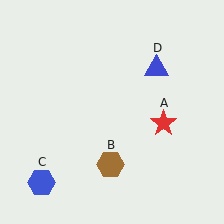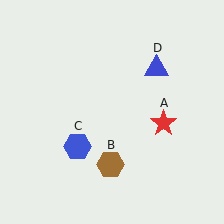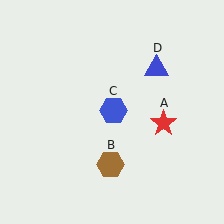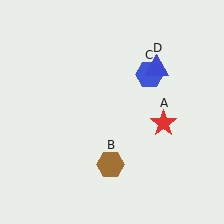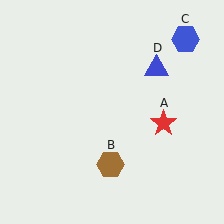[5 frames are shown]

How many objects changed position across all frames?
1 object changed position: blue hexagon (object C).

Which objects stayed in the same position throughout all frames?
Red star (object A) and brown hexagon (object B) and blue triangle (object D) remained stationary.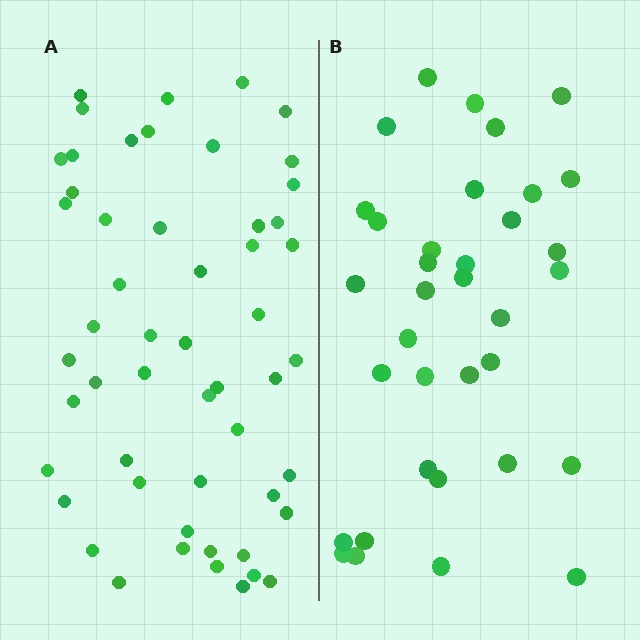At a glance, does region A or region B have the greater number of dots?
Region A (the left region) has more dots.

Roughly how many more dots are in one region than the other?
Region A has approximately 20 more dots than region B.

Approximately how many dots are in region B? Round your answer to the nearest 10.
About 40 dots. (The exact count is 35, which rounds to 40.)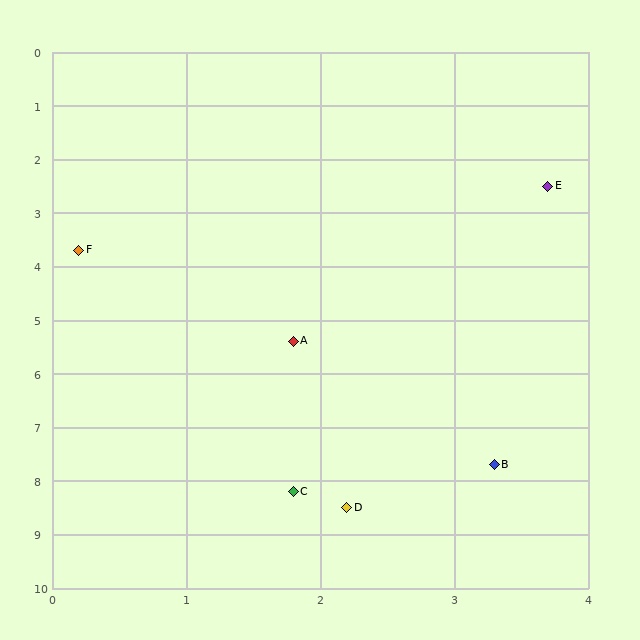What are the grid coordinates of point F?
Point F is at approximately (0.2, 3.7).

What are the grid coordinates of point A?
Point A is at approximately (1.8, 5.4).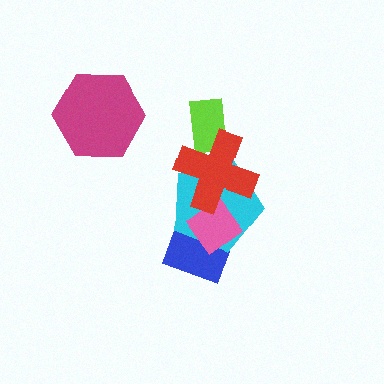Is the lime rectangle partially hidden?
Yes, it is partially covered by another shape.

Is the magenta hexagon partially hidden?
No, no other shape covers it.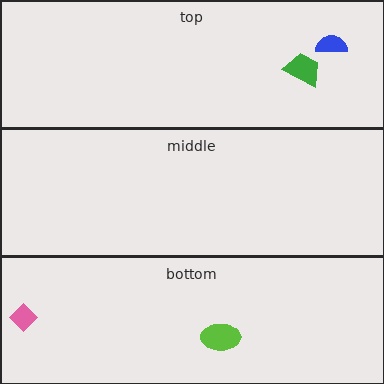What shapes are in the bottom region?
The pink diamond, the lime ellipse.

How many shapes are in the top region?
2.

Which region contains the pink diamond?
The bottom region.